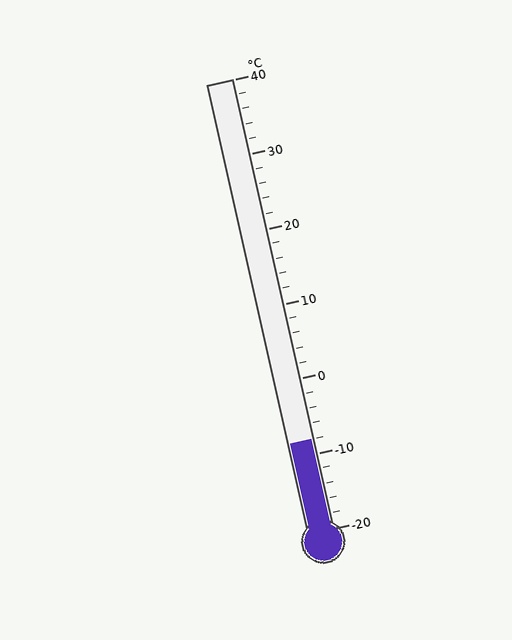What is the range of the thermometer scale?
The thermometer scale ranges from -20°C to 40°C.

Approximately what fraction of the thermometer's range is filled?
The thermometer is filled to approximately 20% of its range.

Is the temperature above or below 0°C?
The temperature is below 0°C.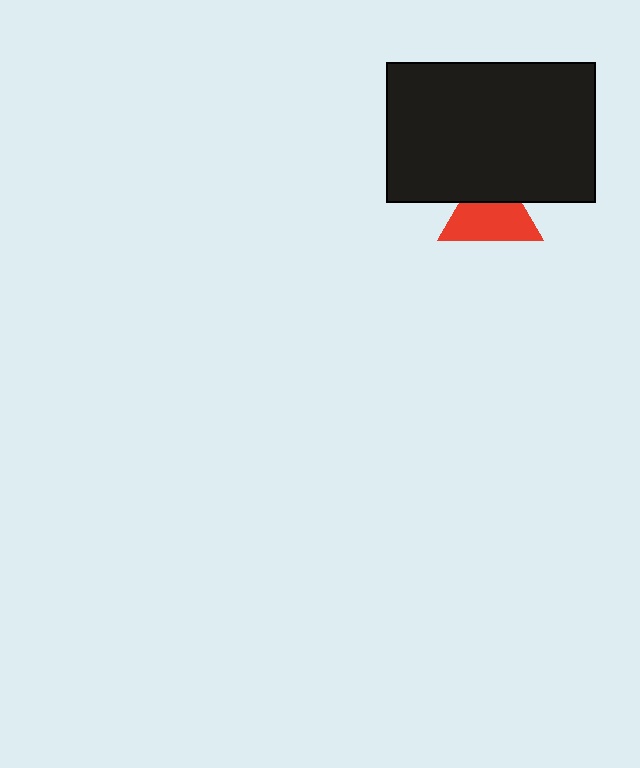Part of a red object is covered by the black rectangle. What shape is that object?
It is a triangle.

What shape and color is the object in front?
The object in front is a black rectangle.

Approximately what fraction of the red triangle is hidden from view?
Roughly 35% of the red triangle is hidden behind the black rectangle.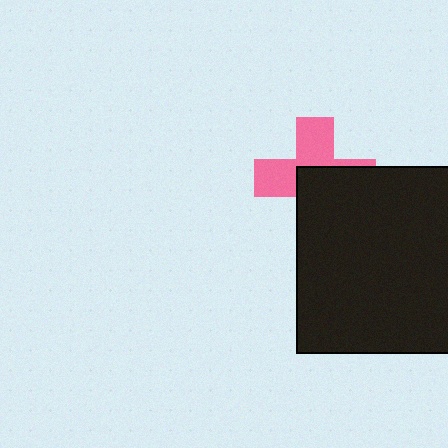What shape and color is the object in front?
The object in front is a black rectangle.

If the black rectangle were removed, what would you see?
You would see the complete pink cross.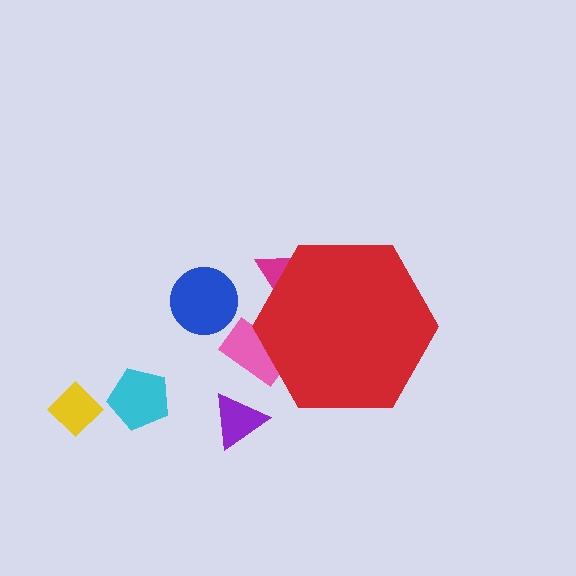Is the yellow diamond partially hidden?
No, the yellow diamond is fully visible.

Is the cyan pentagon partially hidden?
No, the cyan pentagon is fully visible.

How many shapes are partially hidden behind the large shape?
2 shapes are partially hidden.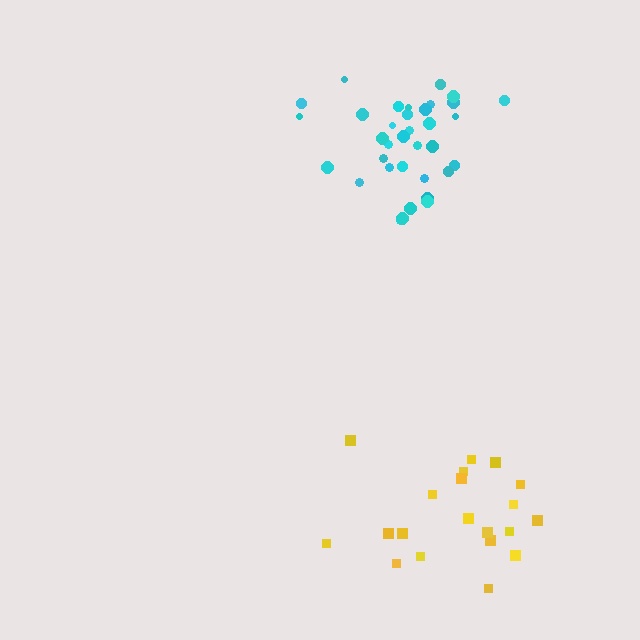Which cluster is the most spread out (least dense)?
Yellow.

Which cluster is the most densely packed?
Cyan.